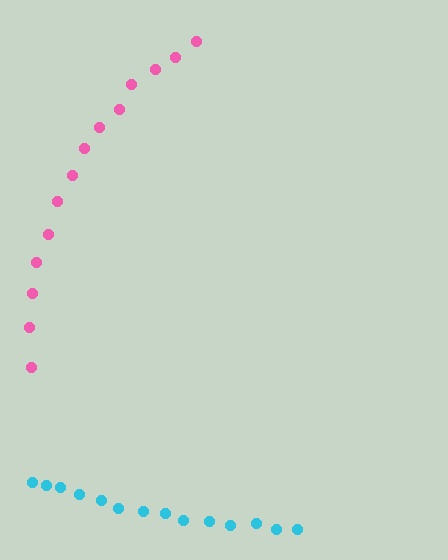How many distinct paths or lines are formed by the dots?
There are 2 distinct paths.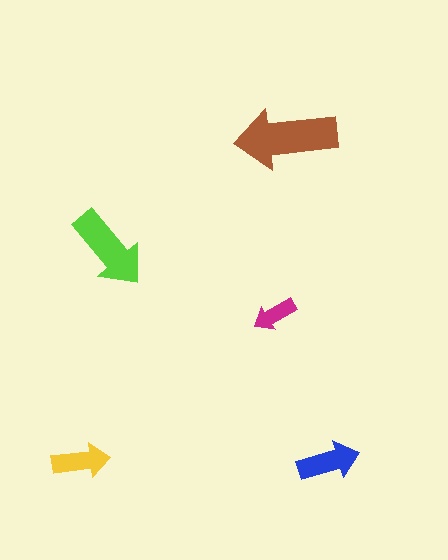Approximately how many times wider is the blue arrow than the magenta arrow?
About 1.5 times wider.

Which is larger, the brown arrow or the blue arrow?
The brown one.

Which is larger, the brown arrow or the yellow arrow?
The brown one.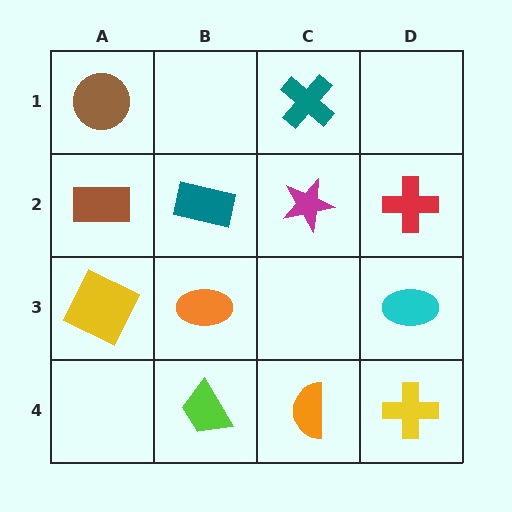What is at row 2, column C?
A magenta star.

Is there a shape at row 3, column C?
No, that cell is empty.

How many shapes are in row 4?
3 shapes.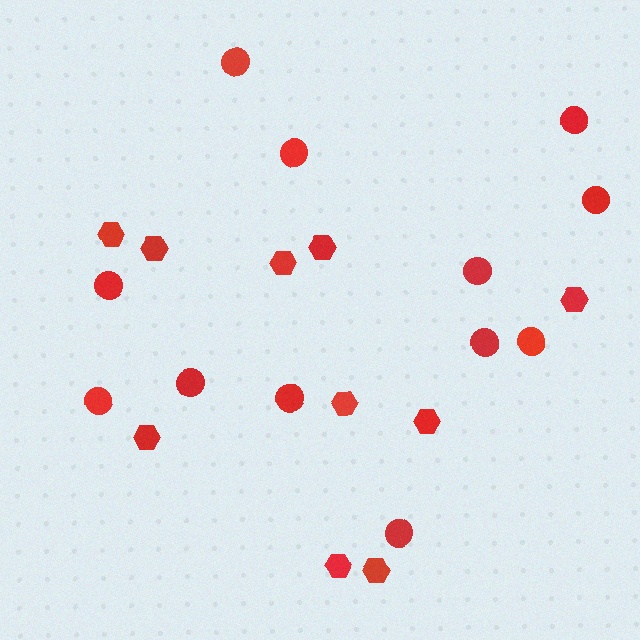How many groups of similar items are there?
There are 2 groups: one group of hexagons (10) and one group of circles (12).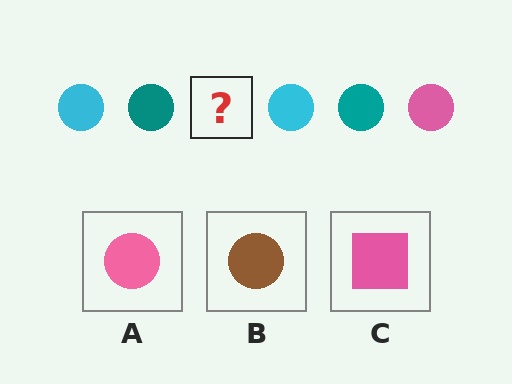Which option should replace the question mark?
Option A.